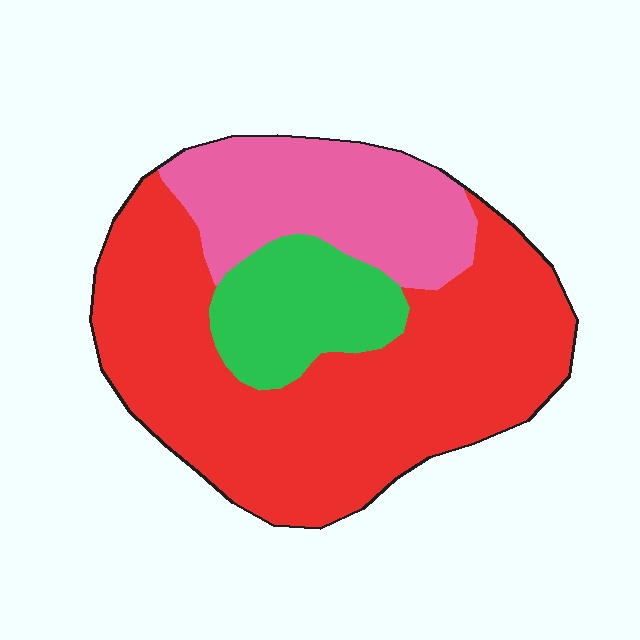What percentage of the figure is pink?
Pink covers 24% of the figure.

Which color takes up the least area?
Green, at roughly 15%.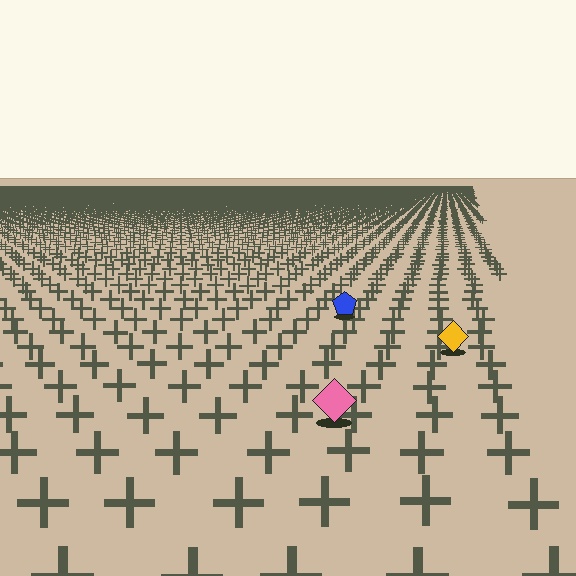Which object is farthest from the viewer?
The blue pentagon is farthest from the viewer. It appears smaller and the ground texture around it is denser.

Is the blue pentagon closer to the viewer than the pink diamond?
No. The pink diamond is closer — you can tell from the texture gradient: the ground texture is coarser near it.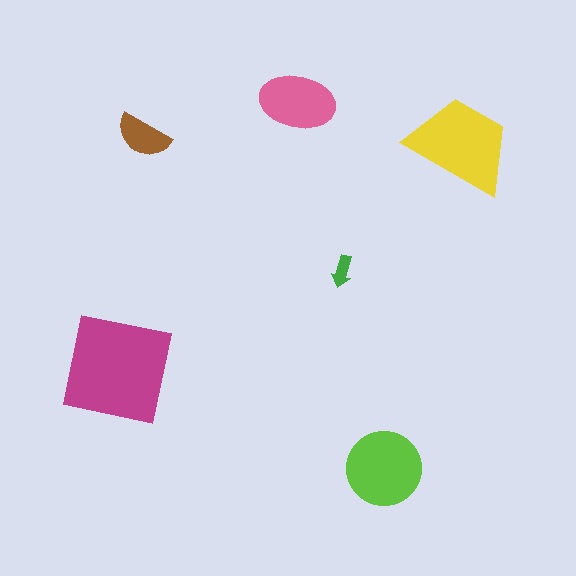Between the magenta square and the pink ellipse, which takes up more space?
The magenta square.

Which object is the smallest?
The green arrow.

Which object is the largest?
The magenta square.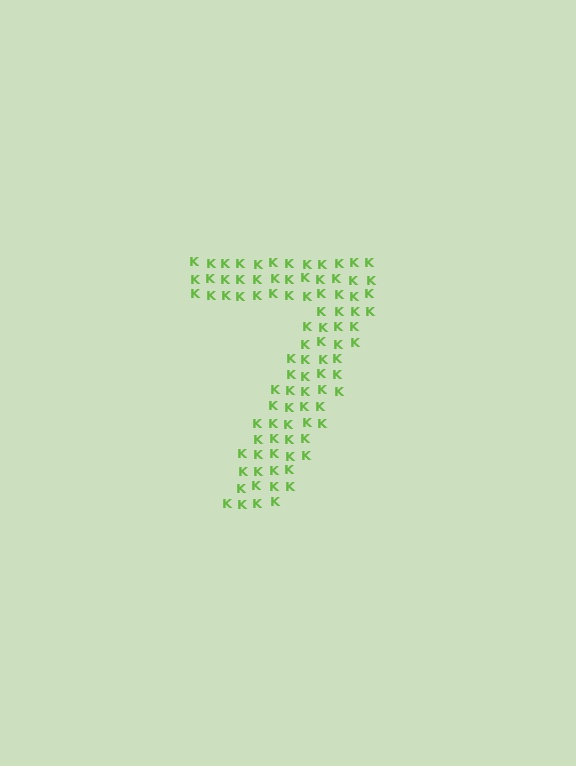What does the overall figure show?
The overall figure shows the digit 7.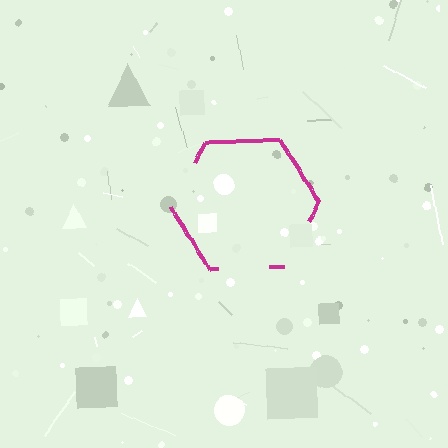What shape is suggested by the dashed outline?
The dashed outline suggests a hexagon.